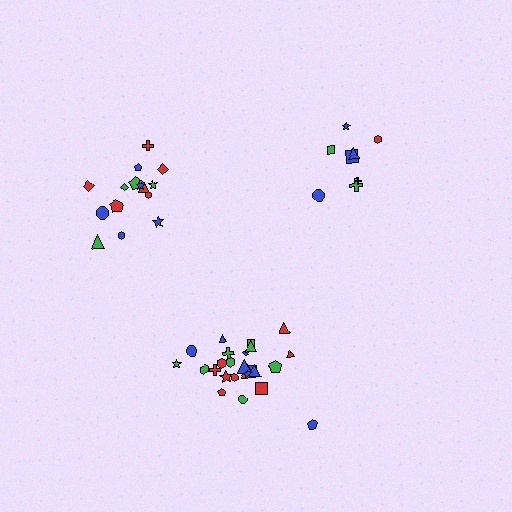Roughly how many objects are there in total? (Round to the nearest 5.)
Roughly 50 objects in total.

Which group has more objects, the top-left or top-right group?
The top-left group.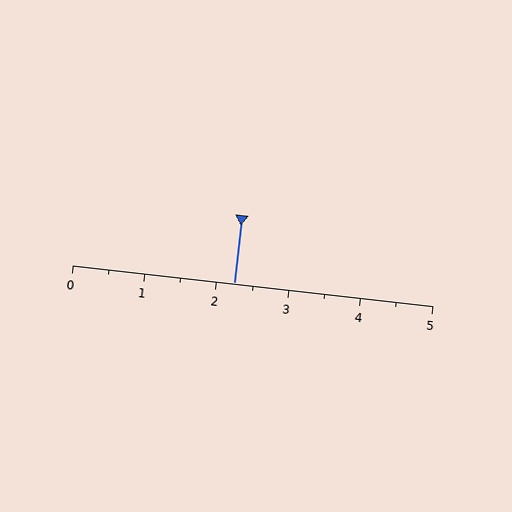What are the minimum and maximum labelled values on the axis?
The axis runs from 0 to 5.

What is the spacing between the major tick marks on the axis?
The major ticks are spaced 1 apart.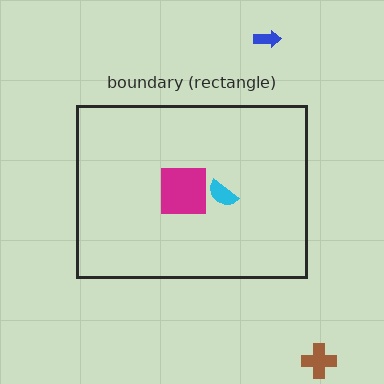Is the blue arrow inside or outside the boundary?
Outside.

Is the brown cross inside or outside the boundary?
Outside.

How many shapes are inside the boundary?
2 inside, 2 outside.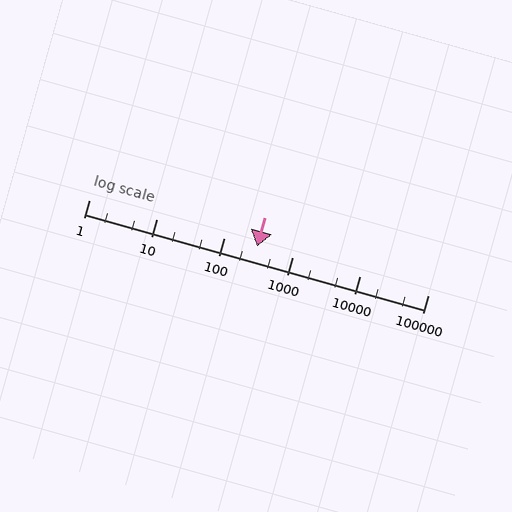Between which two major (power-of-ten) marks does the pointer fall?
The pointer is between 100 and 1000.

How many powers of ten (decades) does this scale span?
The scale spans 5 decades, from 1 to 100000.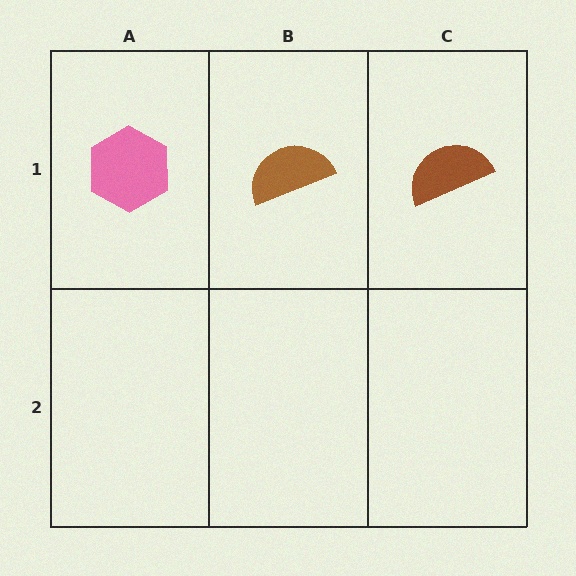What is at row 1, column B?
A brown semicircle.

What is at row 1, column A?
A pink hexagon.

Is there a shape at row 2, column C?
No, that cell is empty.